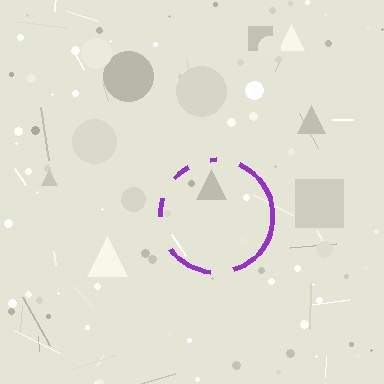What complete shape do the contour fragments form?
The contour fragments form a circle.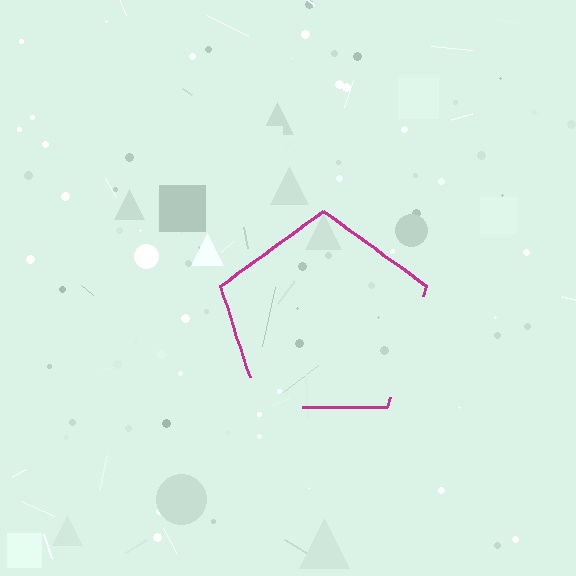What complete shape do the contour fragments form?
The contour fragments form a pentagon.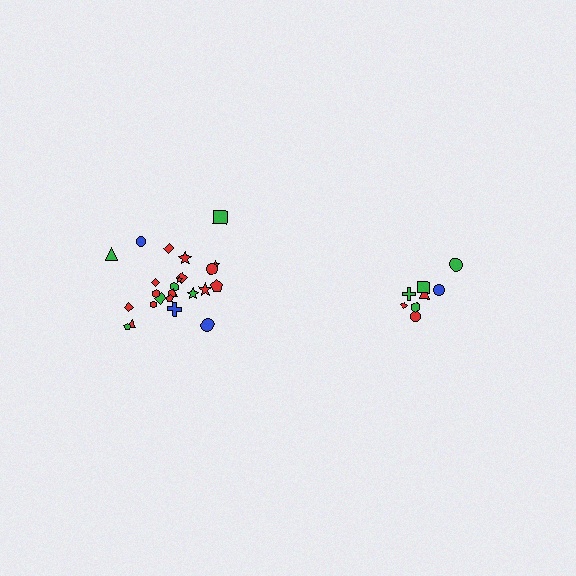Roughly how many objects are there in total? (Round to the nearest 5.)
Roughly 35 objects in total.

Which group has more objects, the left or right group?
The left group.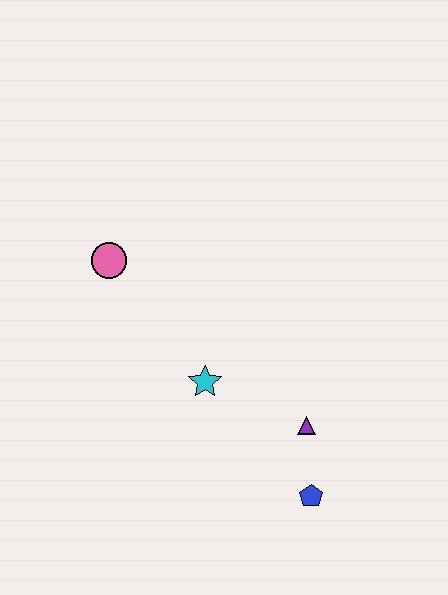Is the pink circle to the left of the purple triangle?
Yes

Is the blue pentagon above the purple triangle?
No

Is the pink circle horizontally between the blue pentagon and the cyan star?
No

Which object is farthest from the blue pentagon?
The pink circle is farthest from the blue pentagon.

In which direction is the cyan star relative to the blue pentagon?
The cyan star is above the blue pentagon.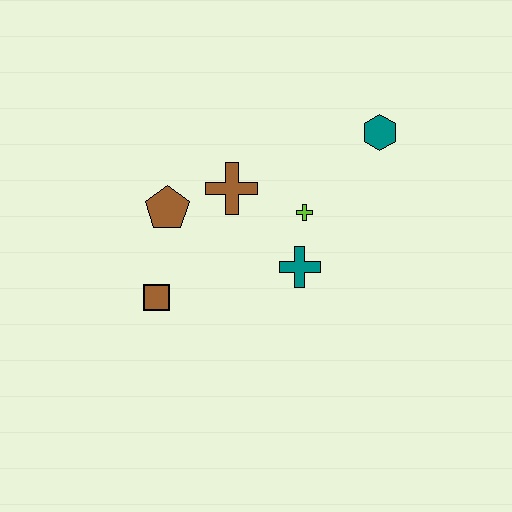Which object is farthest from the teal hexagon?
The brown square is farthest from the teal hexagon.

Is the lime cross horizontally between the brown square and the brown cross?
No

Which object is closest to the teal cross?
The lime cross is closest to the teal cross.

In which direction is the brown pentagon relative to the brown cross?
The brown pentagon is to the left of the brown cross.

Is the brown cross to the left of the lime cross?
Yes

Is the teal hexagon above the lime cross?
Yes